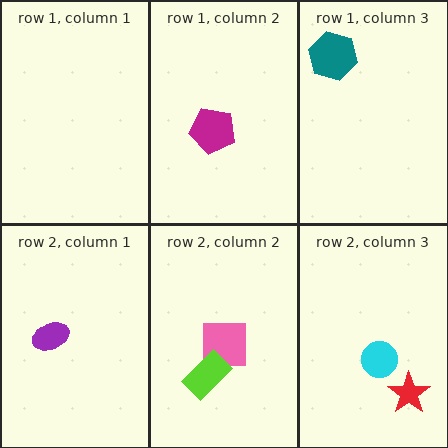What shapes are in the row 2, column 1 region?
The purple ellipse.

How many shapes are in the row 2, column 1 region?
1.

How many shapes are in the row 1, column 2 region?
1.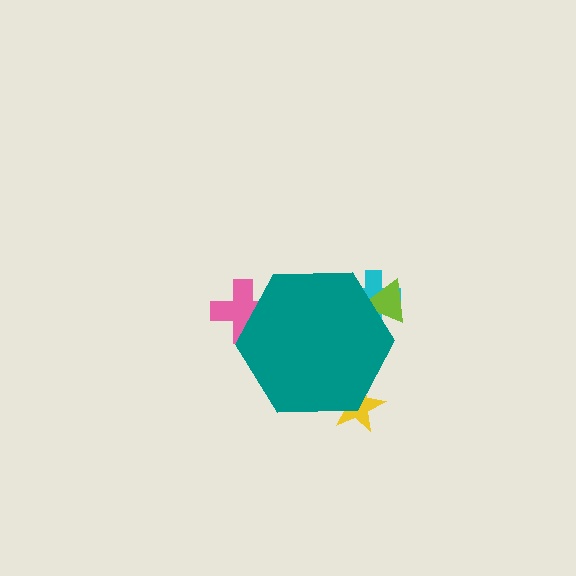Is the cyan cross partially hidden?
Yes, the cyan cross is partially hidden behind the teal hexagon.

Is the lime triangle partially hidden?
Yes, the lime triangle is partially hidden behind the teal hexagon.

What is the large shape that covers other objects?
A teal hexagon.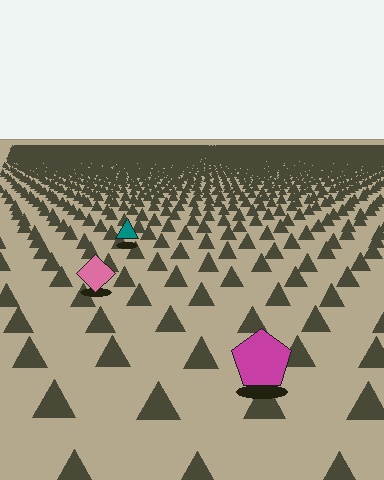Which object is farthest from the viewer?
The teal triangle is farthest from the viewer. It appears smaller and the ground texture around it is denser.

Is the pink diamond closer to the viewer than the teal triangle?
Yes. The pink diamond is closer — you can tell from the texture gradient: the ground texture is coarser near it.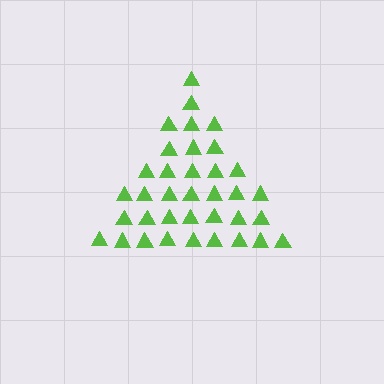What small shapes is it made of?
It is made of small triangles.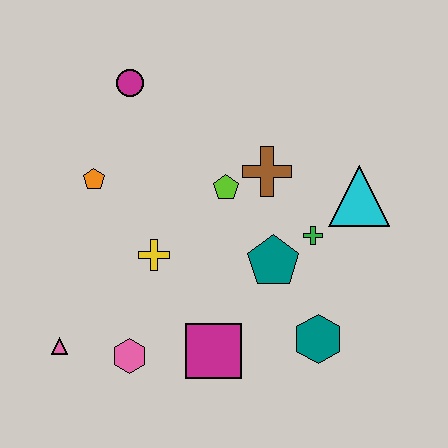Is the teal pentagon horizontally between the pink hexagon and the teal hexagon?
Yes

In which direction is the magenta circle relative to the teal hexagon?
The magenta circle is above the teal hexagon.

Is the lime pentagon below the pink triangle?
No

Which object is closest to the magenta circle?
The orange pentagon is closest to the magenta circle.